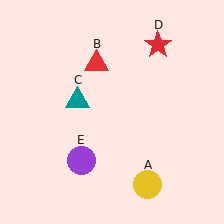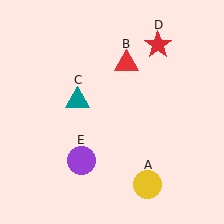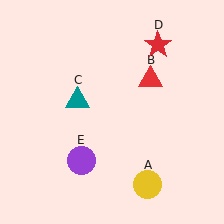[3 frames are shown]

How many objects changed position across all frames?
1 object changed position: red triangle (object B).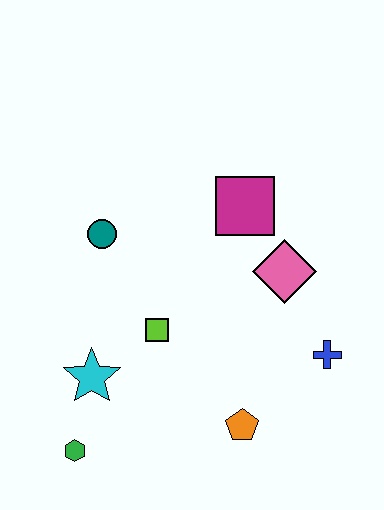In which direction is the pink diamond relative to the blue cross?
The pink diamond is above the blue cross.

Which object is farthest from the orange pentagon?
The teal circle is farthest from the orange pentagon.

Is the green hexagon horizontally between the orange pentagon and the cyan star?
No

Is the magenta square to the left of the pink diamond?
Yes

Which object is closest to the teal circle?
The lime square is closest to the teal circle.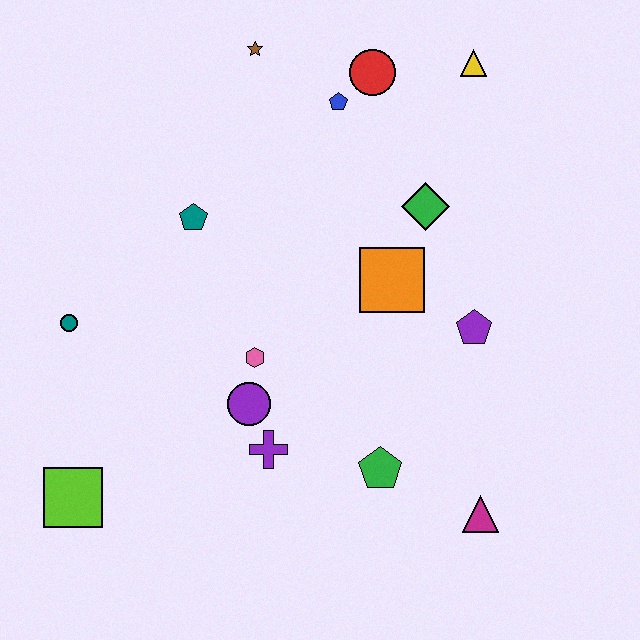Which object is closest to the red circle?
The blue pentagon is closest to the red circle.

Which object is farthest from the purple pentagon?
The lime square is farthest from the purple pentagon.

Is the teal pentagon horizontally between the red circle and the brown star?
No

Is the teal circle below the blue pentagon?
Yes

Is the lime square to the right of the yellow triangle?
No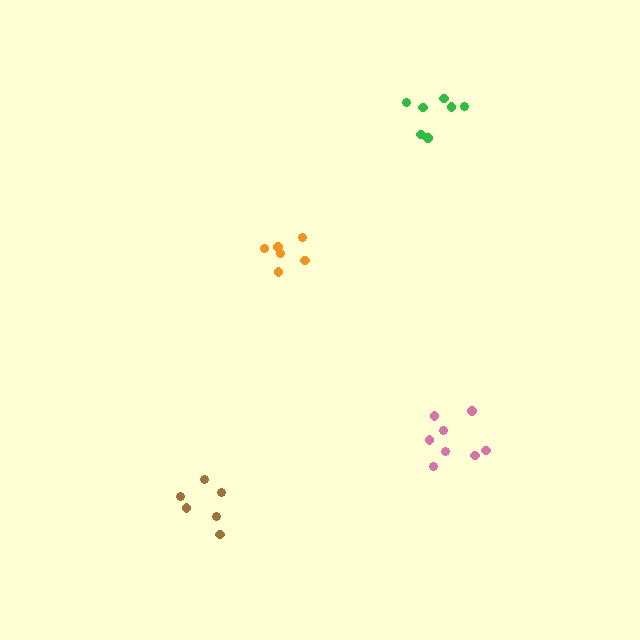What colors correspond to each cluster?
The clusters are colored: green, orange, pink, brown.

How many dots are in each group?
Group 1: 7 dots, Group 2: 6 dots, Group 3: 8 dots, Group 4: 6 dots (27 total).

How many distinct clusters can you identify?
There are 4 distinct clusters.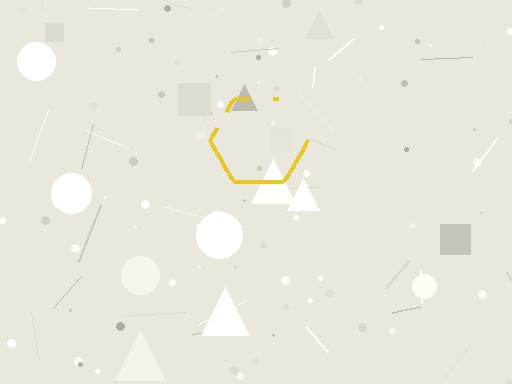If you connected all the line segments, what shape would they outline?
They would outline a hexagon.